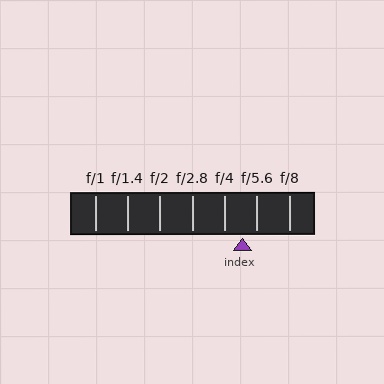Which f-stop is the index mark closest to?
The index mark is closest to f/5.6.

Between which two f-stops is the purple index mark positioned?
The index mark is between f/4 and f/5.6.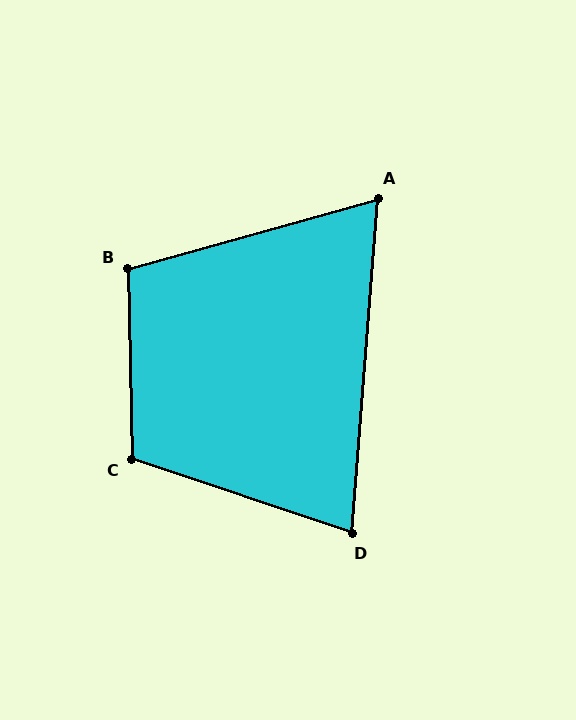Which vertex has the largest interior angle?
C, at approximately 110 degrees.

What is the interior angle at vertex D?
Approximately 76 degrees (acute).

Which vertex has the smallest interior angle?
A, at approximately 70 degrees.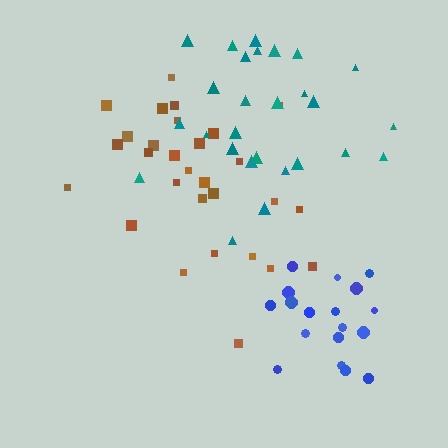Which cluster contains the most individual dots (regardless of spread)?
Brown (29).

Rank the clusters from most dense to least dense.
blue, brown, teal.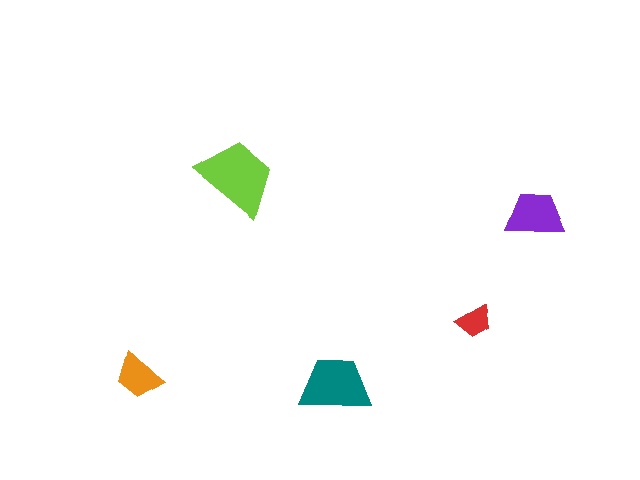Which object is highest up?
The lime trapezoid is topmost.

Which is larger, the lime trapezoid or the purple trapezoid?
The lime one.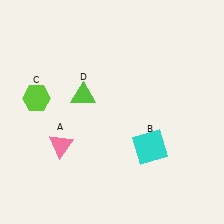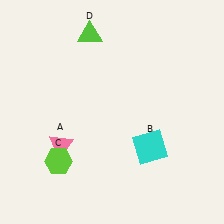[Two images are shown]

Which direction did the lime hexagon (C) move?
The lime hexagon (C) moved down.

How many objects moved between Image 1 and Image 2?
2 objects moved between the two images.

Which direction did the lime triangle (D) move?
The lime triangle (D) moved up.